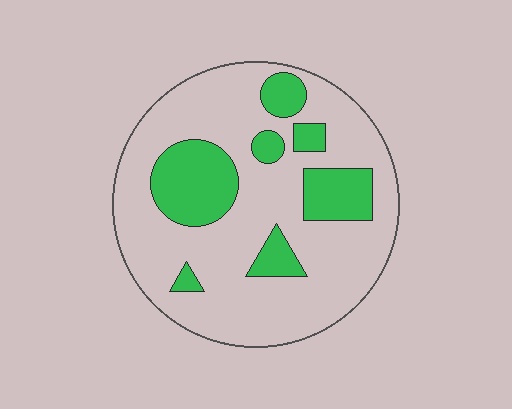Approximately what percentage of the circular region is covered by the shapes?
Approximately 25%.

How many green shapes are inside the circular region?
7.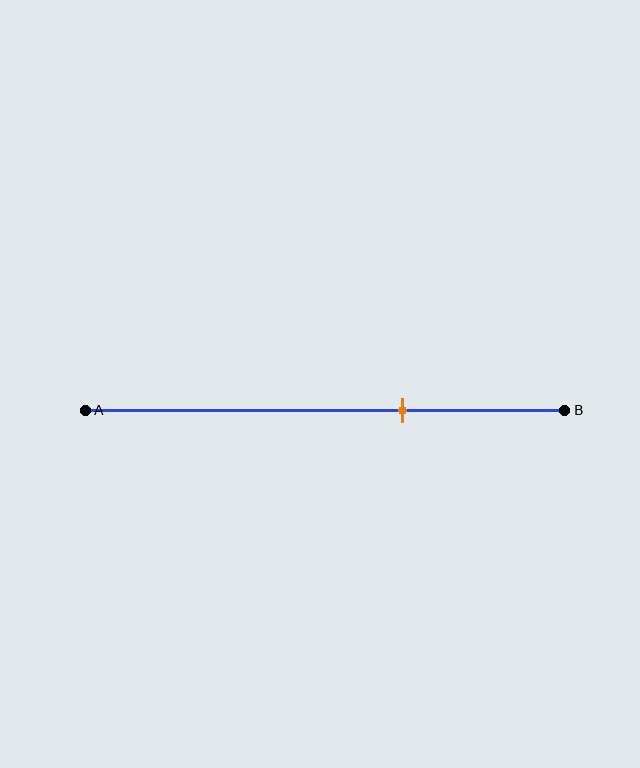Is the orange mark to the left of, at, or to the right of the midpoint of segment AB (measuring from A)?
The orange mark is to the right of the midpoint of segment AB.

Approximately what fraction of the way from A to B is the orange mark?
The orange mark is approximately 65% of the way from A to B.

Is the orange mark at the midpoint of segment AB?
No, the mark is at about 65% from A, not at the 50% midpoint.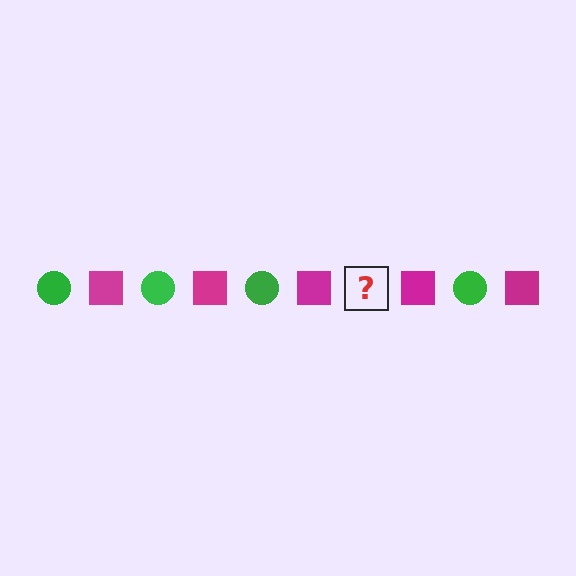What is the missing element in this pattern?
The missing element is a green circle.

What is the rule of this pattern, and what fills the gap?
The rule is that the pattern alternates between green circle and magenta square. The gap should be filled with a green circle.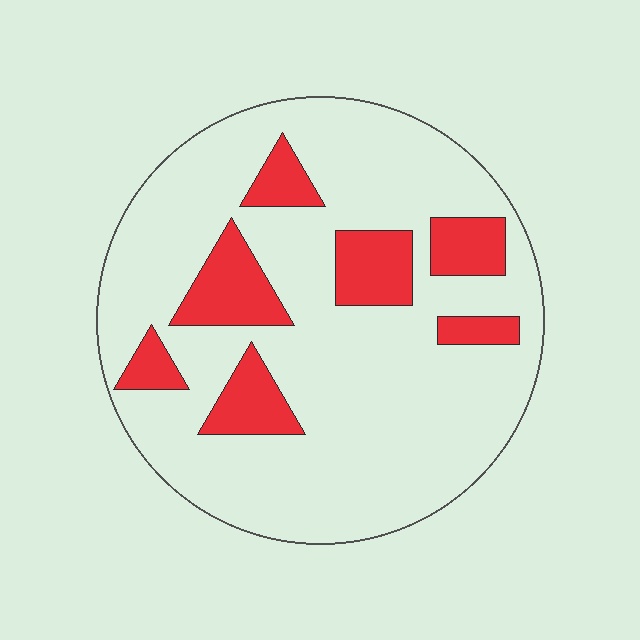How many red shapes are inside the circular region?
7.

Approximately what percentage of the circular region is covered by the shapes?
Approximately 20%.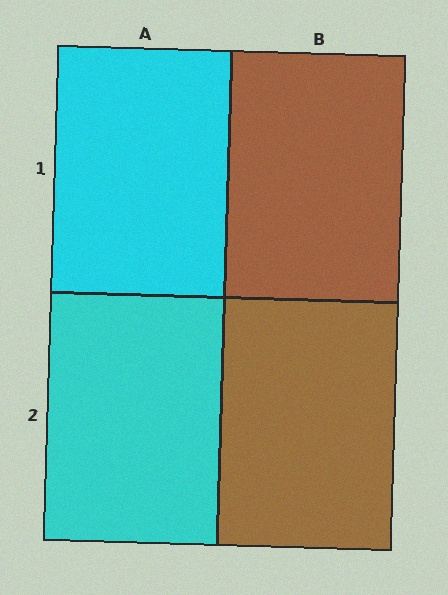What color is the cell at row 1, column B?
Brown.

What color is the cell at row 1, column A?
Cyan.